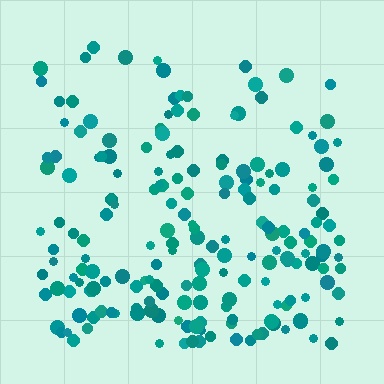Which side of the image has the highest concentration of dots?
The bottom.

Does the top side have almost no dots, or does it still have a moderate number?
Still a moderate number, just noticeably fewer than the bottom.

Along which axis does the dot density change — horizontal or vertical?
Vertical.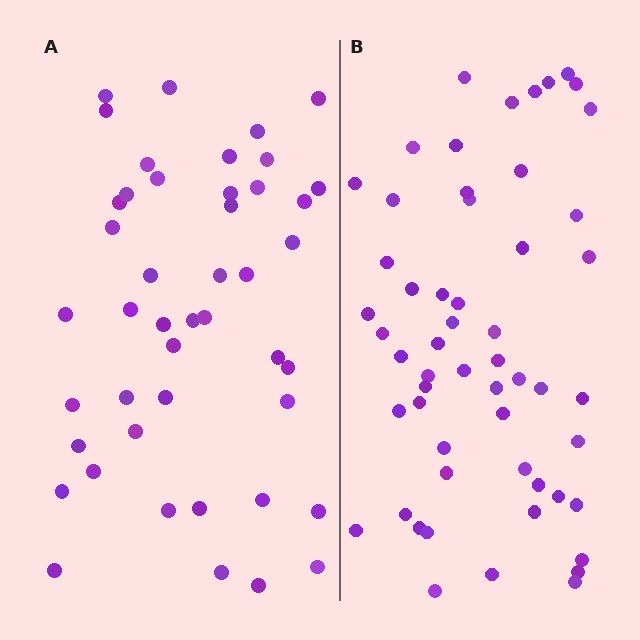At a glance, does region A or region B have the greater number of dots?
Region B (the right region) has more dots.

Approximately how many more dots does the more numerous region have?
Region B has roughly 10 or so more dots than region A.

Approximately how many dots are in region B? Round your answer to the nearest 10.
About 60 dots. (The exact count is 55, which rounds to 60.)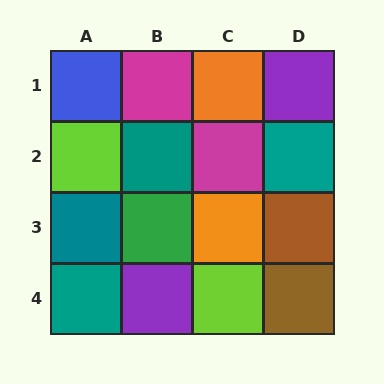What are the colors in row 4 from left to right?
Teal, purple, lime, brown.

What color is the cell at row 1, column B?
Magenta.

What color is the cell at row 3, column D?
Brown.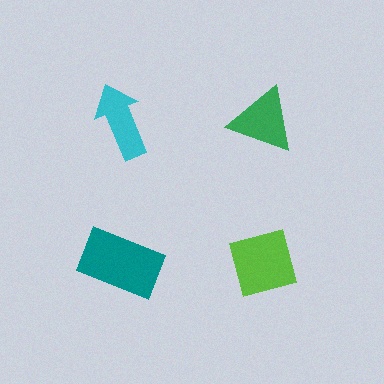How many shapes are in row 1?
2 shapes.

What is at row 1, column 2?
A green triangle.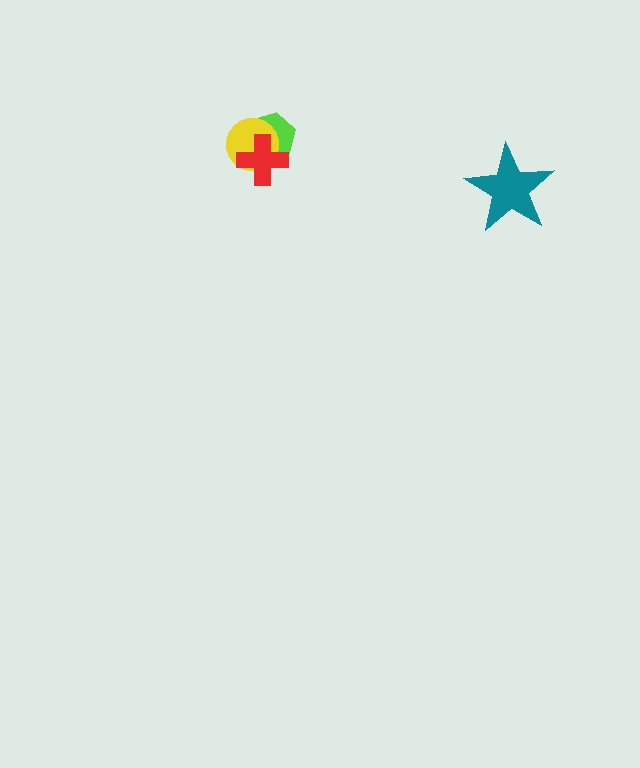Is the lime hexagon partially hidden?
Yes, it is partially covered by another shape.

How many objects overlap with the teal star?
0 objects overlap with the teal star.